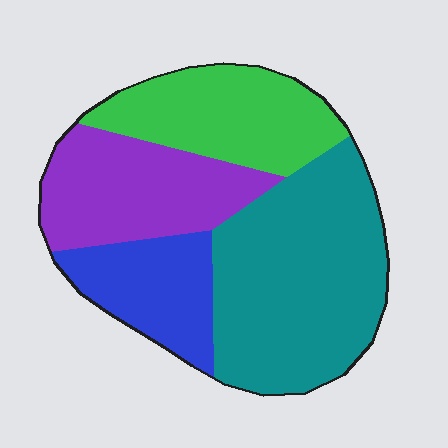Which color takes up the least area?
Blue, at roughly 15%.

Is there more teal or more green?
Teal.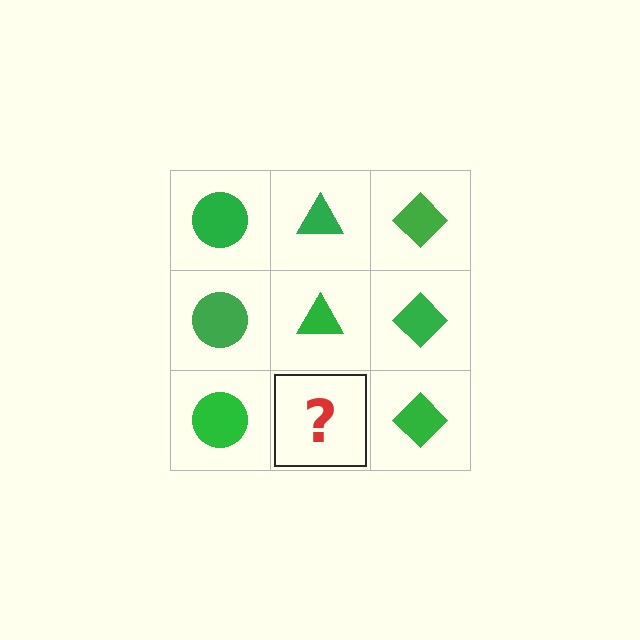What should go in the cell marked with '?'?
The missing cell should contain a green triangle.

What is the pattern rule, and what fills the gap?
The rule is that each column has a consistent shape. The gap should be filled with a green triangle.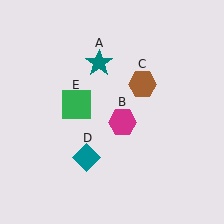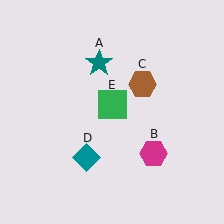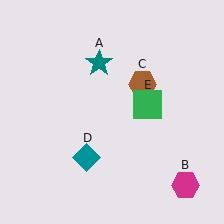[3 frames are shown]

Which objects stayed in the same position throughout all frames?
Teal star (object A) and brown hexagon (object C) and teal diamond (object D) remained stationary.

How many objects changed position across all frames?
2 objects changed position: magenta hexagon (object B), green square (object E).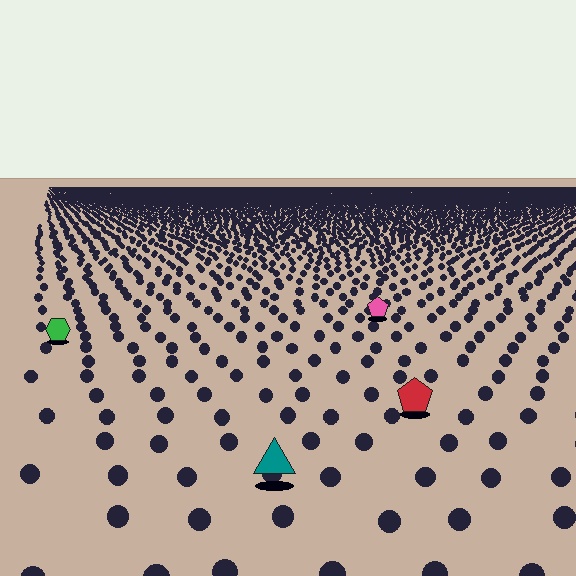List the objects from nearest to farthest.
From nearest to farthest: the teal triangle, the red pentagon, the green hexagon, the pink pentagon.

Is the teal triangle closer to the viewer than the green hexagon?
Yes. The teal triangle is closer — you can tell from the texture gradient: the ground texture is coarser near it.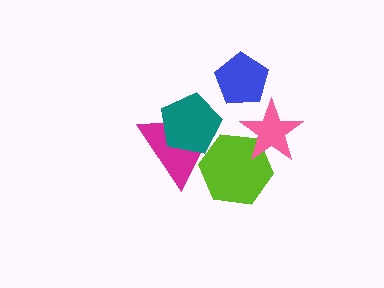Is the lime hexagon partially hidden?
Yes, it is partially covered by another shape.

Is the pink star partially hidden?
No, no other shape covers it.